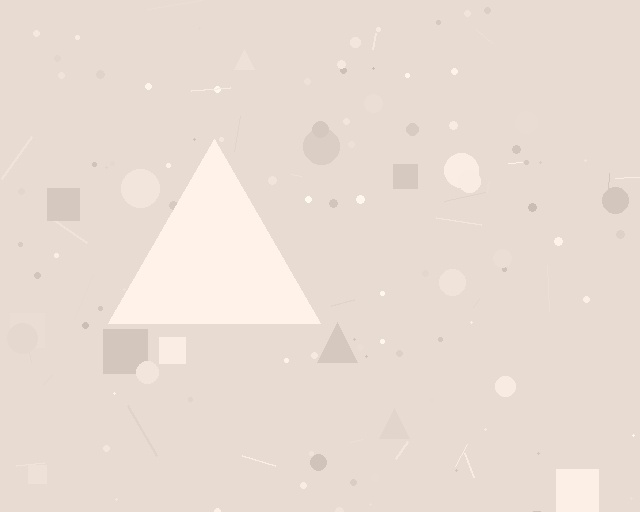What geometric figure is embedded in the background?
A triangle is embedded in the background.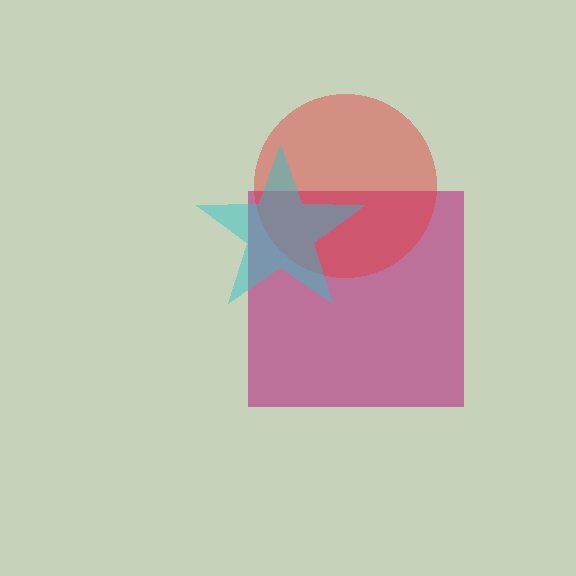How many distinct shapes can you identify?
There are 3 distinct shapes: a magenta square, a red circle, a cyan star.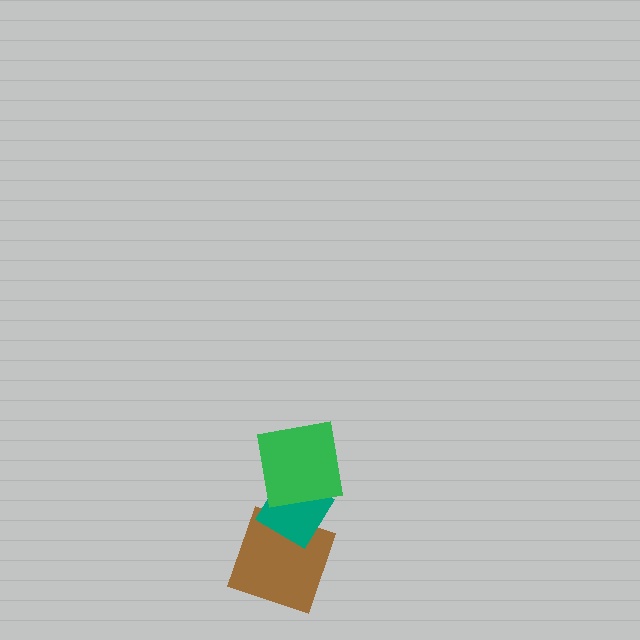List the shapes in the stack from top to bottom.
From top to bottom: the green square, the teal diamond, the brown square.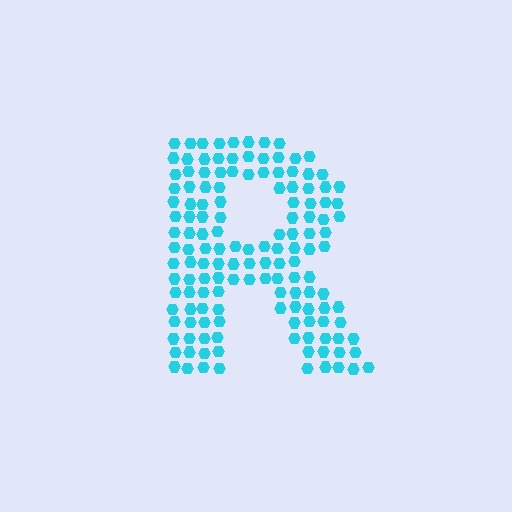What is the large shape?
The large shape is the letter R.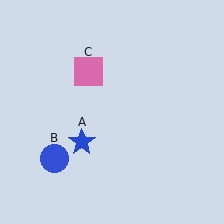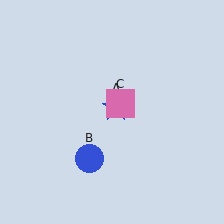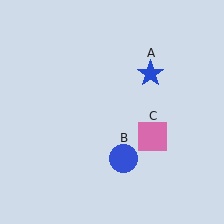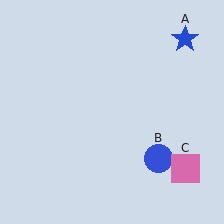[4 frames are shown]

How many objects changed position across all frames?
3 objects changed position: blue star (object A), blue circle (object B), pink square (object C).